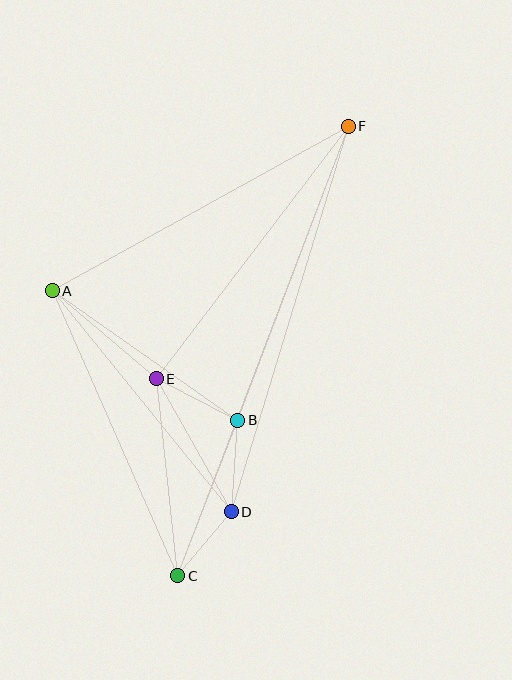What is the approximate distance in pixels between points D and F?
The distance between D and F is approximately 403 pixels.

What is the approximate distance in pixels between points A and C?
The distance between A and C is approximately 311 pixels.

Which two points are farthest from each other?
Points C and F are farthest from each other.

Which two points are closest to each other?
Points C and D are closest to each other.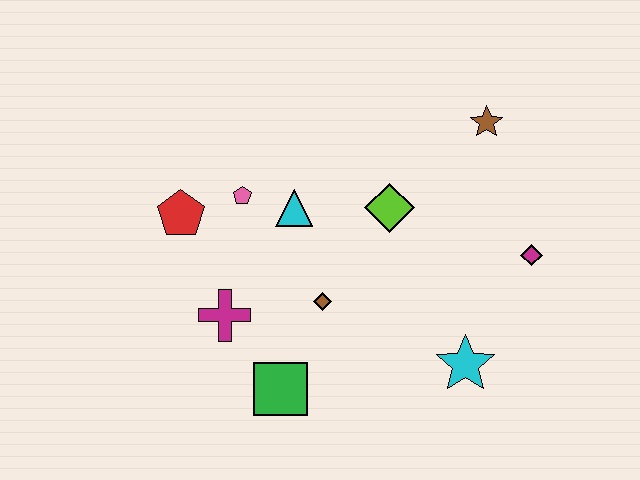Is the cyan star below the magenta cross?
Yes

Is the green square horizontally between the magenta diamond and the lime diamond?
No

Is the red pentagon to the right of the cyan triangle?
No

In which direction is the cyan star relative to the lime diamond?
The cyan star is below the lime diamond.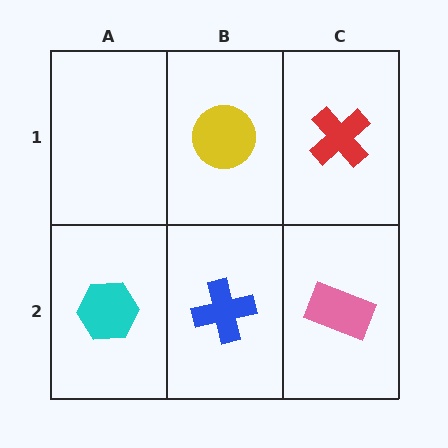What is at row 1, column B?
A yellow circle.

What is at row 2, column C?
A pink rectangle.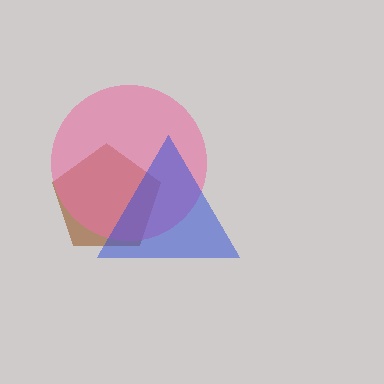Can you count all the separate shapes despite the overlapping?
Yes, there are 3 separate shapes.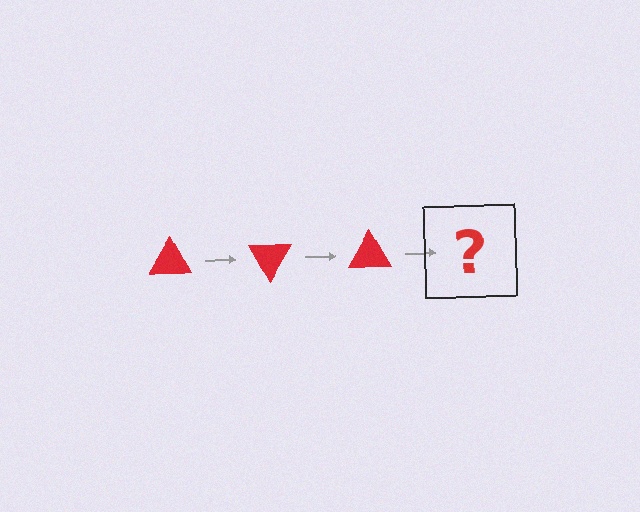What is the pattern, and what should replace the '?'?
The pattern is that the triangle rotates 60 degrees each step. The '?' should be a red triangle rotated 180 degrees.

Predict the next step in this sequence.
The next step is a red triangle rotated 180 degrees.